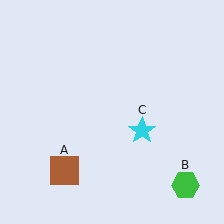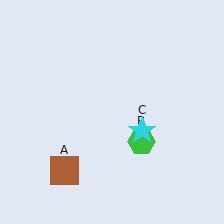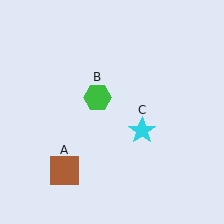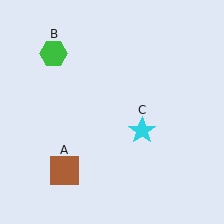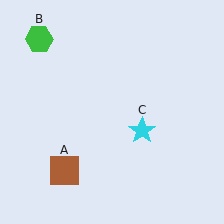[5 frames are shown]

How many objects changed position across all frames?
1 object changed position: green hexagon (object B).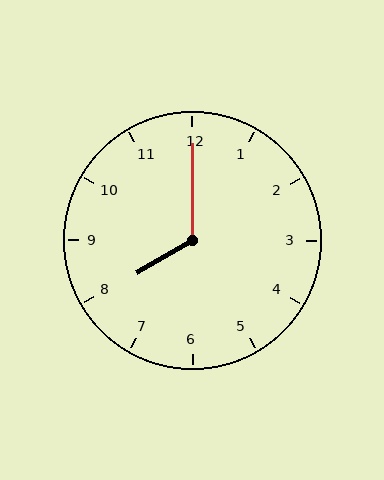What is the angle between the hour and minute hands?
Approximately 120 degrees.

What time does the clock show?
8:00.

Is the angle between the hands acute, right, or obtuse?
It is obtuse.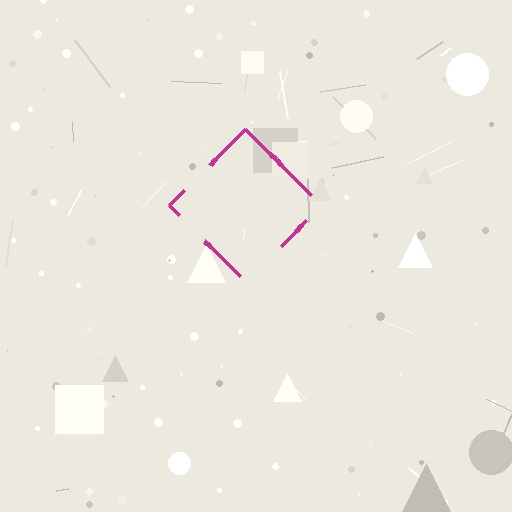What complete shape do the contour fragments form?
The contour fragments form a diamond.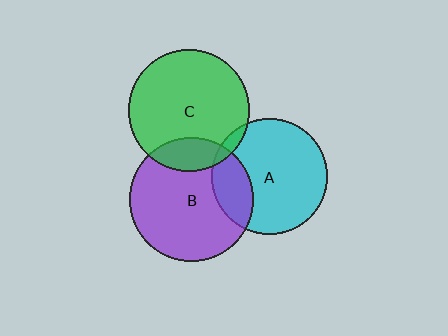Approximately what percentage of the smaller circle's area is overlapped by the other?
Approximately 5%.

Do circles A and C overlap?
Yes.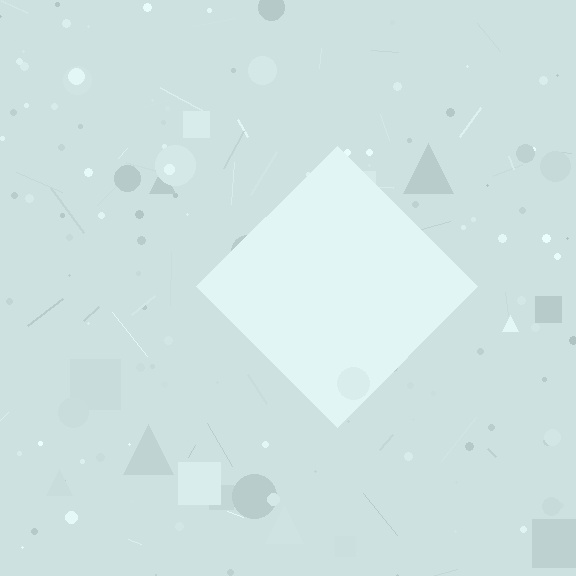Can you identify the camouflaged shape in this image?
The camouflaged shape is a diamond.